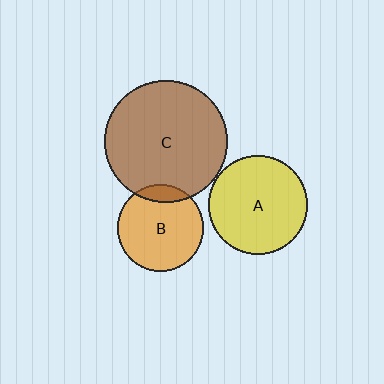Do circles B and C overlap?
Yes.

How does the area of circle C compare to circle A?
Approximately 1.5 times.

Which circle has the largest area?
Circle C (brown).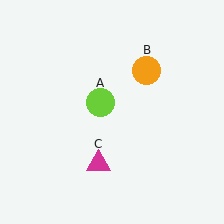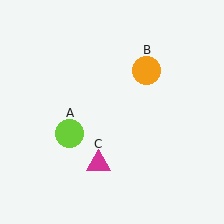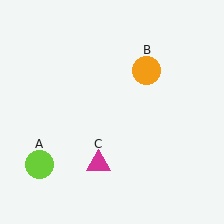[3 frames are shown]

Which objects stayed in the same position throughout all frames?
Orange circle (object B) and magenta triangle (object C) remained stationary.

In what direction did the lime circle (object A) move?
The lime circle (object A) moved down and to the left.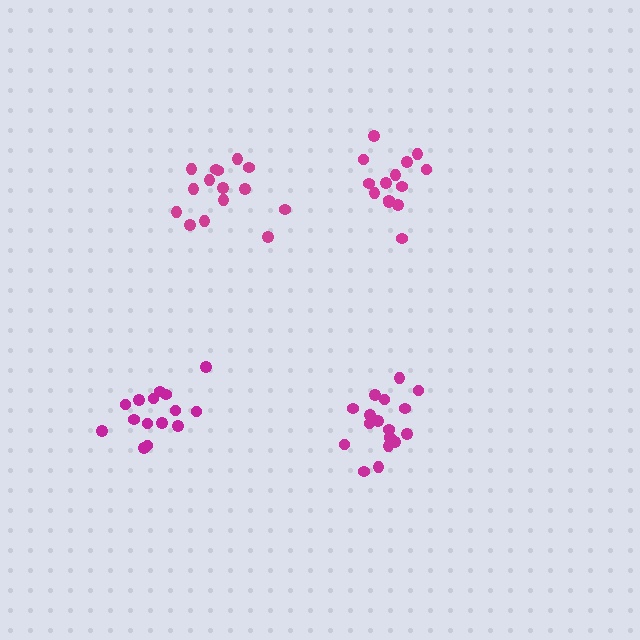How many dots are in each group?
Group 1: 17 dots, Group 2: 15 dots, Group 3: 14 dots, Group 4: 15 dots (61 total).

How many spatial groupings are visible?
There are 4 spatial groupings.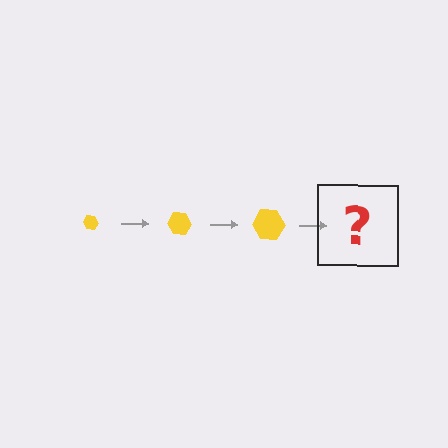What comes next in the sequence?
The next element should be a yellow hexagon, larger than the previous one.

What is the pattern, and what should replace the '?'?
The pattern is that the hexagon gets progressively larger each step. The '?' should be a yellow hexagon, larger than the previous one.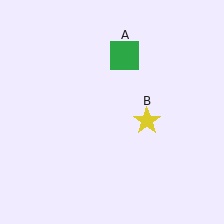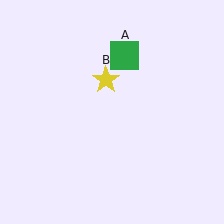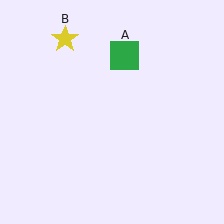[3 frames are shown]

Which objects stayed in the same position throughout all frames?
Green square (object A) remained stationary.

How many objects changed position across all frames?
1 object changed position: yellow star (object B).